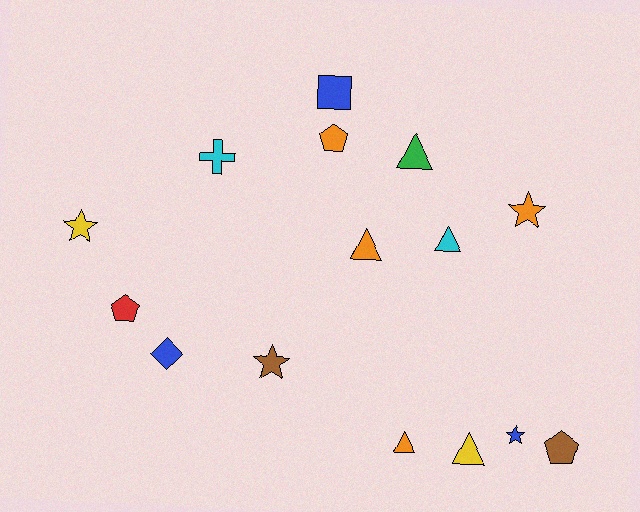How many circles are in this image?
There are no circles.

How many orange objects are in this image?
There are 4 orange objects.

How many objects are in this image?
There are 15 objects.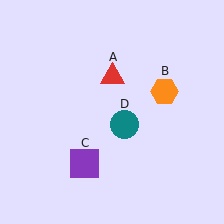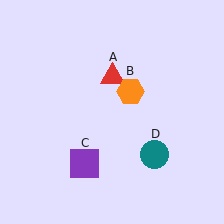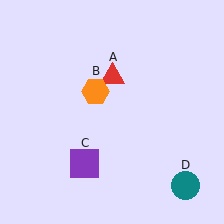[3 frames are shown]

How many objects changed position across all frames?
2 objects changed position: orange hexagon (object B), teal circle (object D).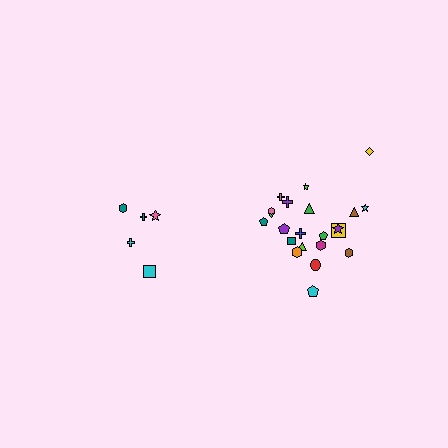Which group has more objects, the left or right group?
The right group.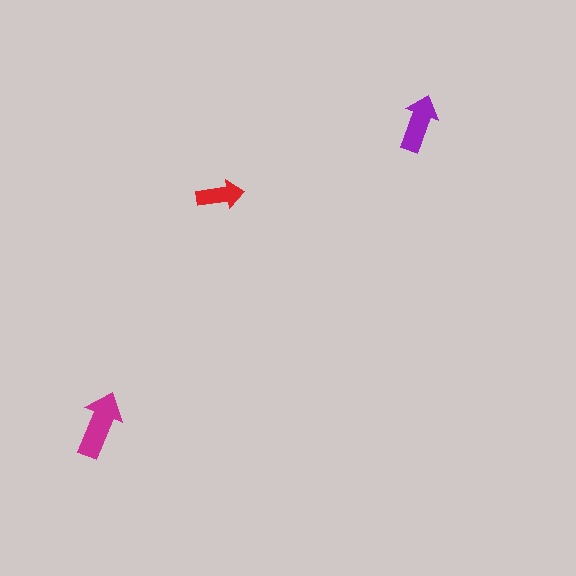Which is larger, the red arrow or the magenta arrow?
The magenta one.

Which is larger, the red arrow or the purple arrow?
The purple one.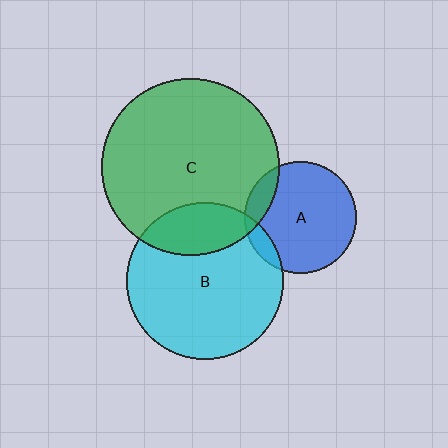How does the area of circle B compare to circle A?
Approximately 1.9 times.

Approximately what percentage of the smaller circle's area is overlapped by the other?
Approximately 15%.